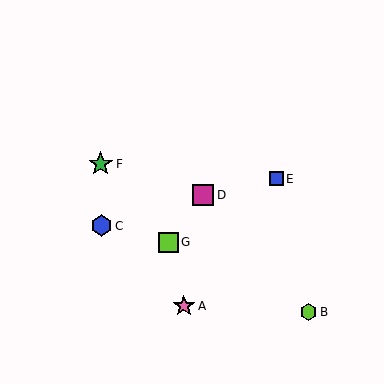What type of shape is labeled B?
Shape B is a lime hexagon.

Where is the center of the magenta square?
The center of the magenta square is at (203, 195).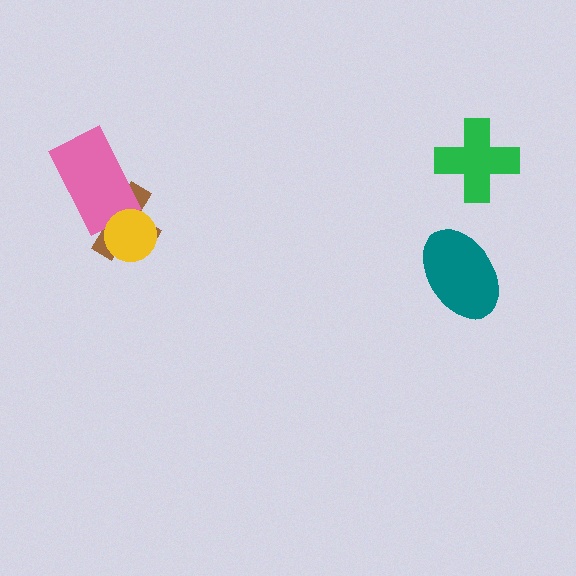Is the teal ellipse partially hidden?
No, no other shape covers it.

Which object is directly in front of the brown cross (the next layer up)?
The pink rectangle is directly in front of the brown cross.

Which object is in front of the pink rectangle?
The yellow circle is in front of the pink rectangle.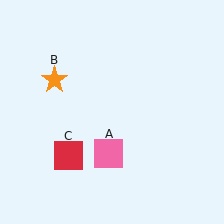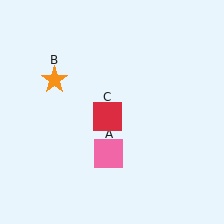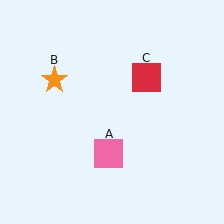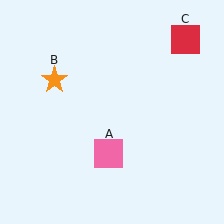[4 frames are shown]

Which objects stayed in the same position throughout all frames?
Pink square (object A) and orange star (object B) remained stationary.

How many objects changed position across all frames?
1 object changed position: red square (object C).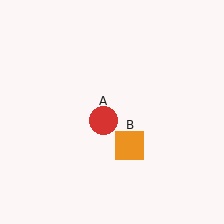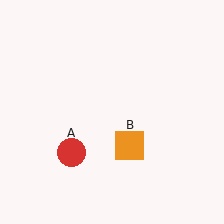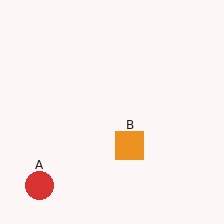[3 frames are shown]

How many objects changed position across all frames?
1 object changed position: red circle (object A).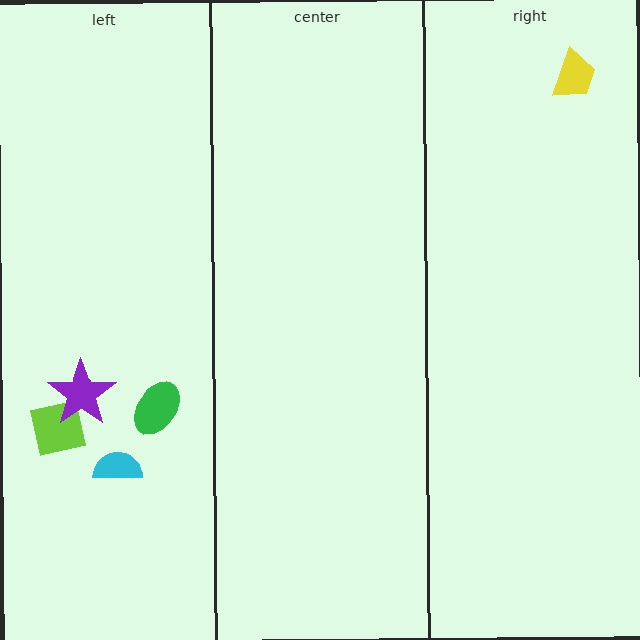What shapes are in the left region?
The green ellipse, the lime square, the cyan semicircle, the purple star.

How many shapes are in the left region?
4.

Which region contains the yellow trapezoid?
The right region.